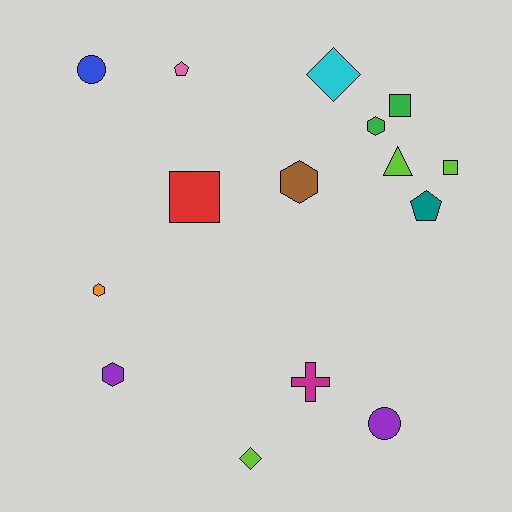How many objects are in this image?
There are 15 objects.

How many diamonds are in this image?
There are 2 diamonds.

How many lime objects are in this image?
There are 3 lime objects.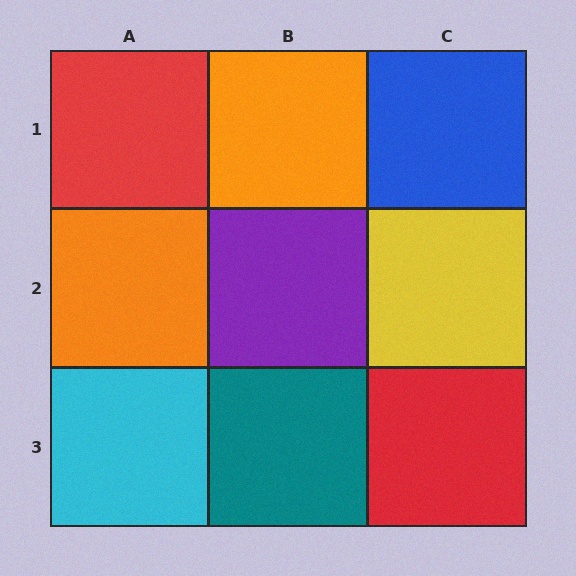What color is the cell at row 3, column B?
Teal.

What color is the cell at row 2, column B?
Purple.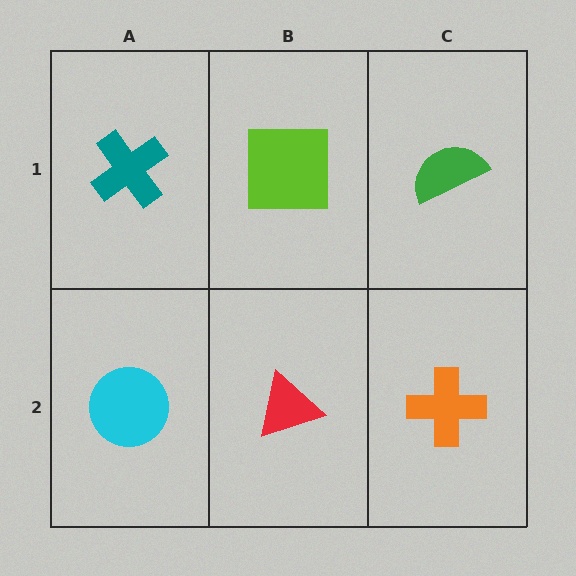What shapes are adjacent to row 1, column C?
An orange cross (row 2, column C), a lime square (row 1, column B).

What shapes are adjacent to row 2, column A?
A teal cross (row 1, column A), a red triangle (row 2, column B).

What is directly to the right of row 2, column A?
A red triangle.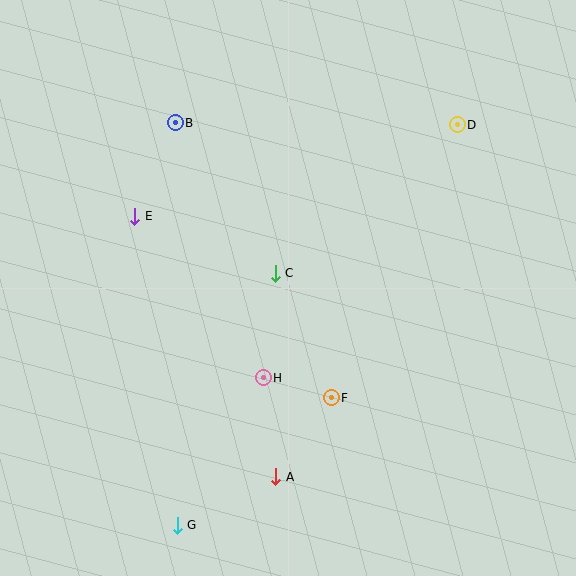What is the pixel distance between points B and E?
The distance between B and E is 102 pixels.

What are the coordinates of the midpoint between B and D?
The midpoint between B and D is at (316, 124).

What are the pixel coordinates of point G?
Point G is at (177, 525).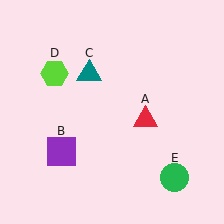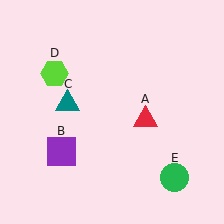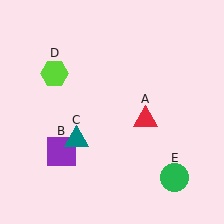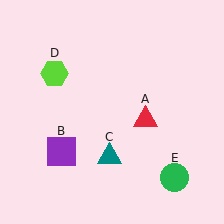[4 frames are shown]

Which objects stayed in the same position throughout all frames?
Red triangle (object A) and purple square (object B) and lime hexagon (object D) and green circle (object E) remained stationary.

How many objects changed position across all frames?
1 object changed position: teal triangle (object C).